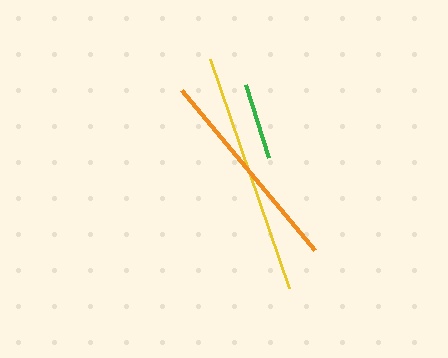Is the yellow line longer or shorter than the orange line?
The yellow line is longer than the orange line.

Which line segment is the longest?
The yellow line is the longest at approximately 242 pixels.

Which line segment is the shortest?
The green line is the shortest at approximately 76 pixels.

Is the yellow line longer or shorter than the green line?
The yellow line is longer than the green line.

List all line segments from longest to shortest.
From longest to shortest: yellow, orange, green.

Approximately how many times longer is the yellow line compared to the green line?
The yellow line is approximately 3.2 times the length of the green line.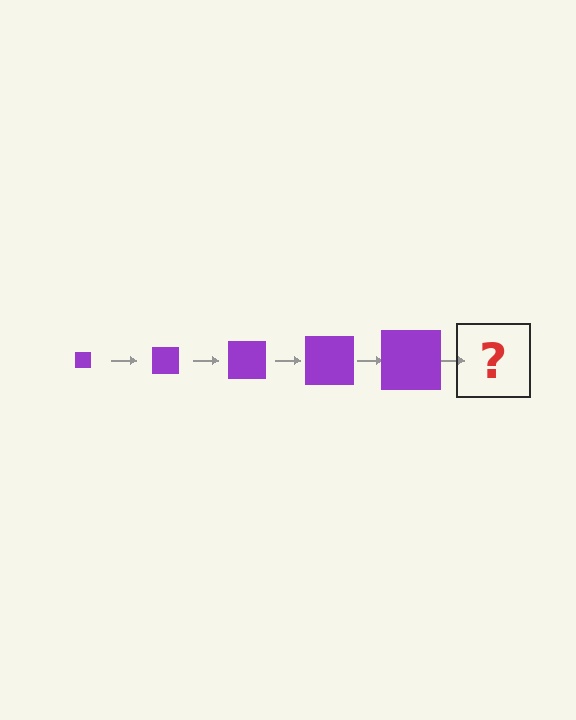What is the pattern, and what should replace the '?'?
The pattern is that the square gets progressively larger each step. The '?' should be a purple square, larger than the previous one.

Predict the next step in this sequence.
The next step is a purple square, larger than the previous one.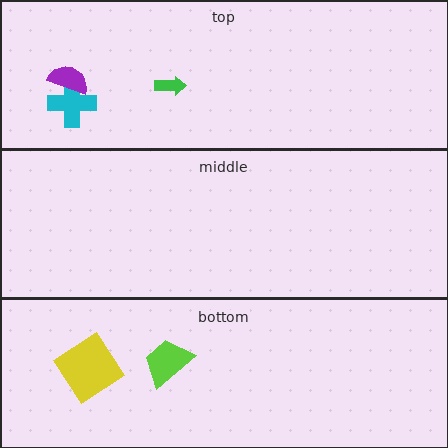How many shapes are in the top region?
3.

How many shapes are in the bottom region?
2.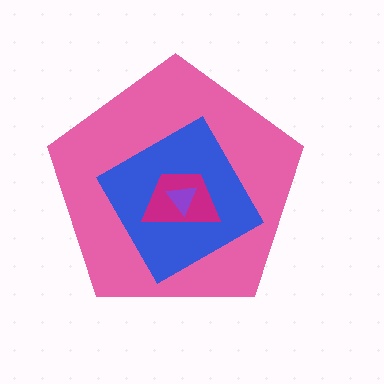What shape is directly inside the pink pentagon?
The blue diamond.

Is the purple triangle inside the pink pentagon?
Yes.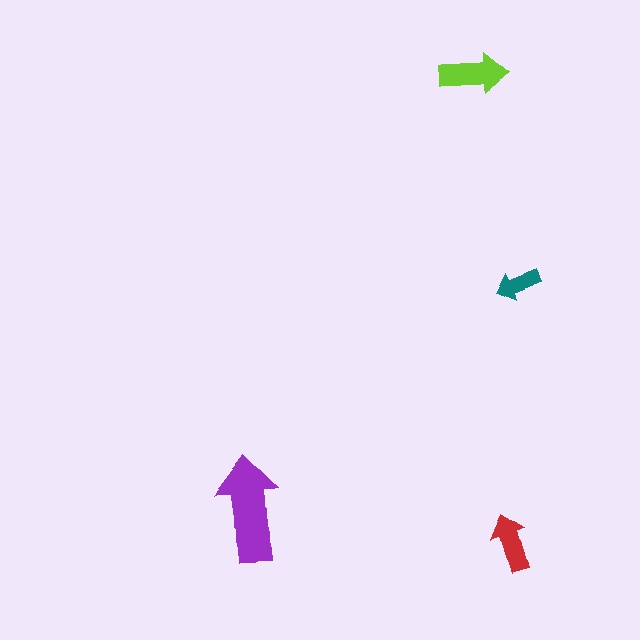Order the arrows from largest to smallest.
the purple one, the lime one, the red one, the teal one.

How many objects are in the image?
There are 4 objects in the image.